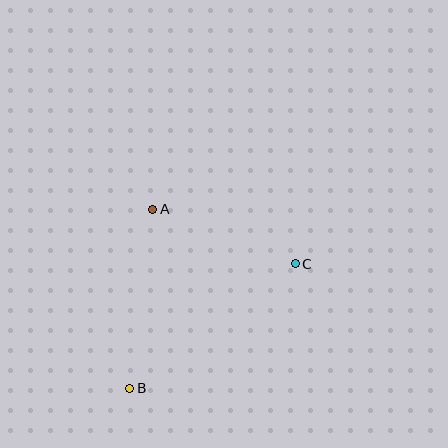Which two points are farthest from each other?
Points B and C are farthest from each other.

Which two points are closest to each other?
Points A and C are closest to each other.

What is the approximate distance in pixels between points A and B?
The distance between A and B is approximately 180 pixels.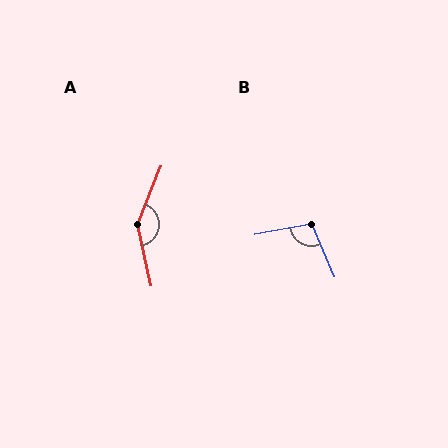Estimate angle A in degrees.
Approximately 146 degrees.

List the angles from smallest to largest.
B (103°), A (146°).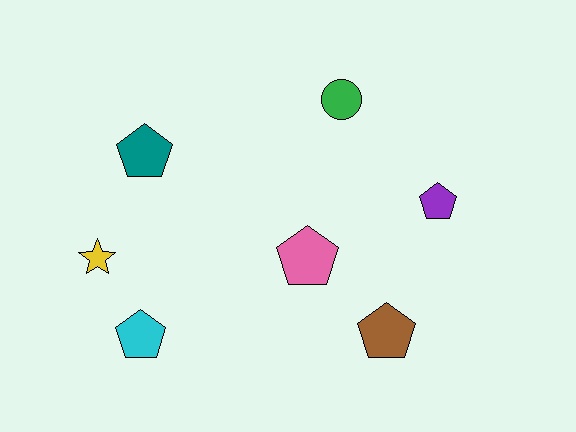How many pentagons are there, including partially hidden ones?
There are 5 pentagons.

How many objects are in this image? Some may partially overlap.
There are 7 objects.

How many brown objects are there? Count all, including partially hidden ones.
There is 1 brown object.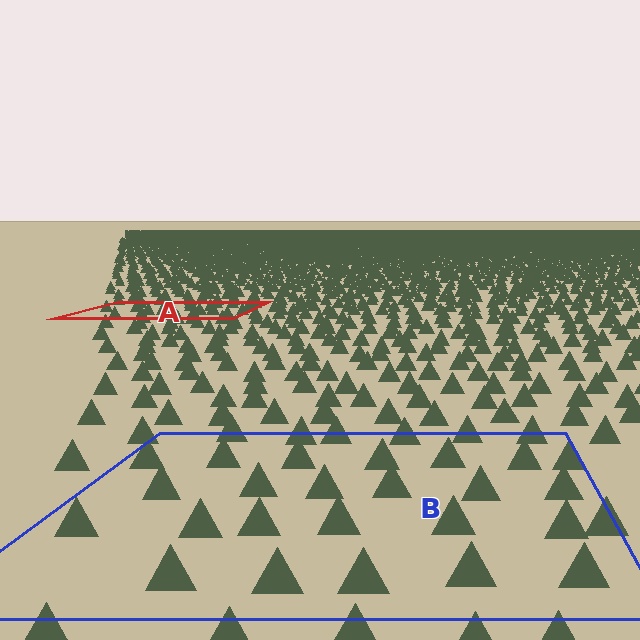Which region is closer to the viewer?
Region B is closer. The texture elements there are larger and more spread out.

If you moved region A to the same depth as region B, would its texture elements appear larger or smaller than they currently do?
They would appear larger. At a closer depth, the same texture elements are projected at a bigger on-screen size.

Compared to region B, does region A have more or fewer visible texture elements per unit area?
Region A has more texture elements per unit area — they are packed more densely because it is farther away.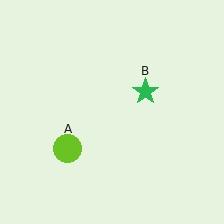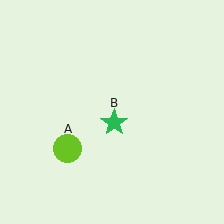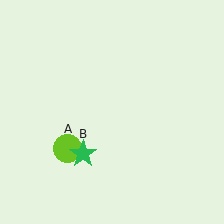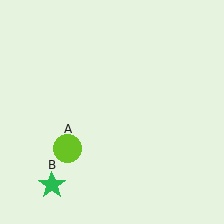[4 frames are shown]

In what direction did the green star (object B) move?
The green star (object B) moved down and to the left.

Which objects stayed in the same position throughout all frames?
Lime circle (object A) remained stationary.